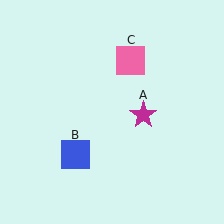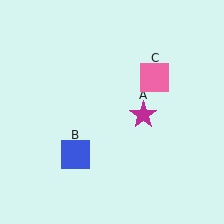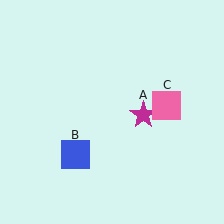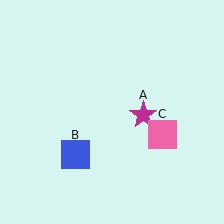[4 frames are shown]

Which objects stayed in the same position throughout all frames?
Magenta star (object A) and blue square (object B) remained stationary.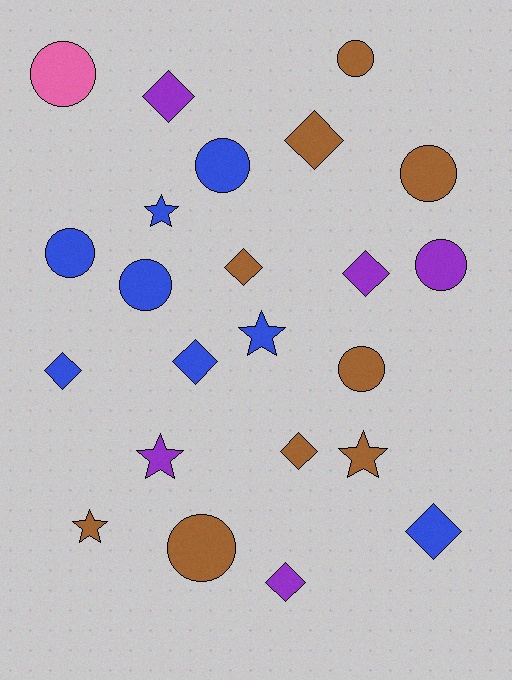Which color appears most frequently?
Brown, with 9 objects.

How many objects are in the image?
There are 23 objects.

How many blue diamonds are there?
There are 3 blue diamonds.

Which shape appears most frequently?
Circle, with 9 objects.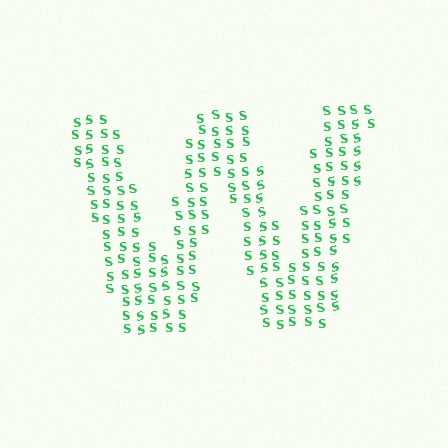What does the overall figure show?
The overall figure shows the letter W.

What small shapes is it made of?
It is made of small letter S's.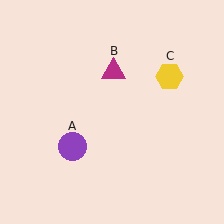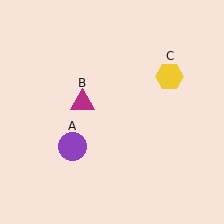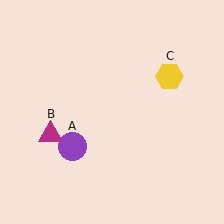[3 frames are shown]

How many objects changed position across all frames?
1 object changed position: magenta triangle (object B).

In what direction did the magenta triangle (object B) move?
The magenta triangle (object B) moved down and to the left.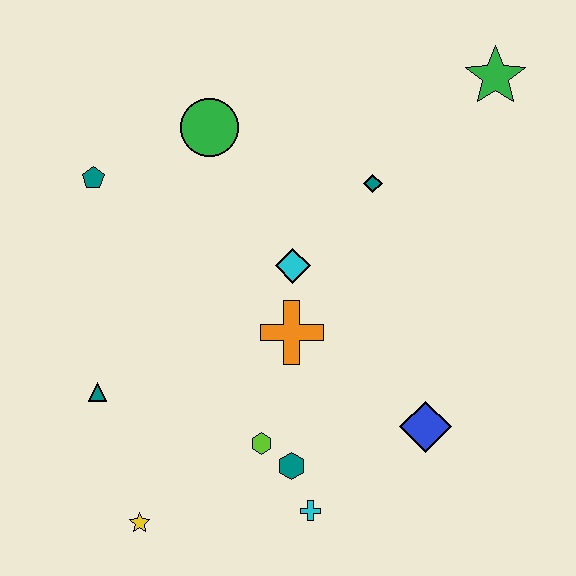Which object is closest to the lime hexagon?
The teal hexagon is closest to the lime hexagon.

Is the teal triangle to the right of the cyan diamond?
No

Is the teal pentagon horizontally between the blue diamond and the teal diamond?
No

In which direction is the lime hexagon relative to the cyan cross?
The lime hexagon is above the cyan cross.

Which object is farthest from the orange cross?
The green star is farthest from the orange cross.